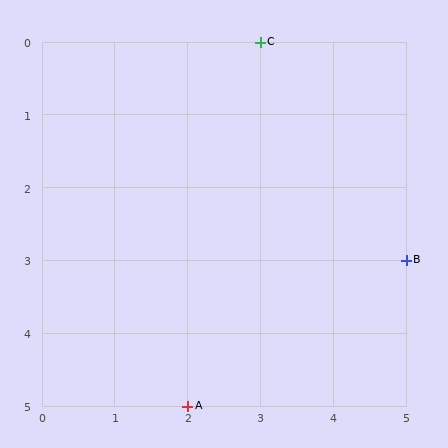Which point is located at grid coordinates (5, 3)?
Point B is at (5, 3).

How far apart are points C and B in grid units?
Points C and B are 2 columns and 3 rows apart (about 3.6 grid units diagonally).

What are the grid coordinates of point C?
Point C is at grid coordinates (3, 0).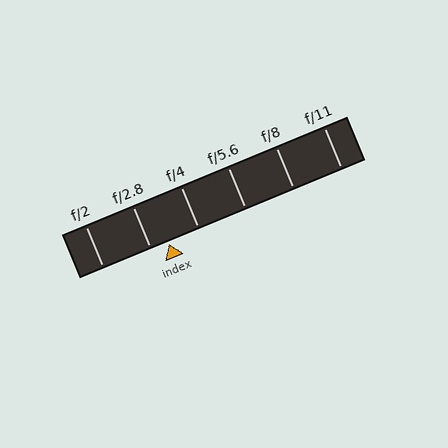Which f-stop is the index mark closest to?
The index mark is closest to f/2.8.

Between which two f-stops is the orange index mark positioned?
The index mark is between f/2.8 and f/4.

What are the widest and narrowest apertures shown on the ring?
The widest aperture shown is f/2 and the narrowest is f/11.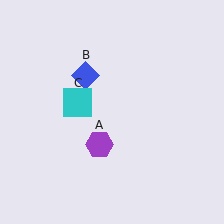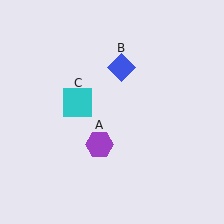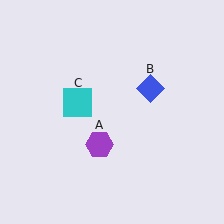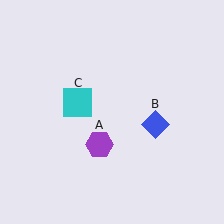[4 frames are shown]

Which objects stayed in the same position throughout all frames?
Purple hexagon (object A) and cyan square (object C) remained stationary.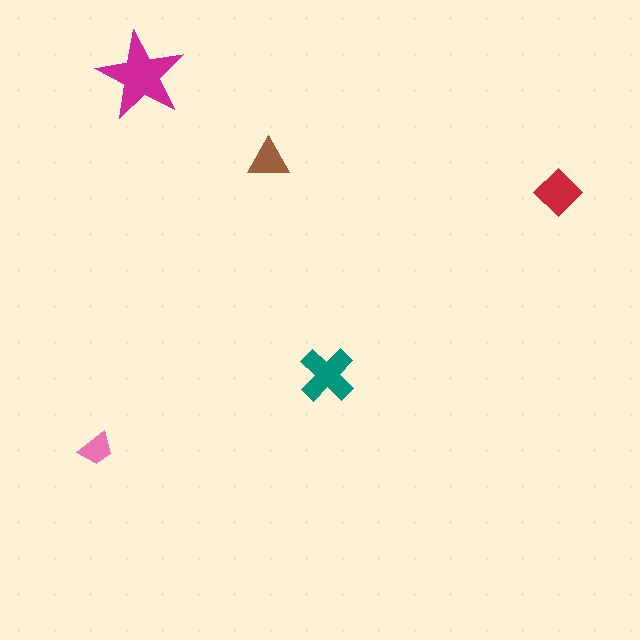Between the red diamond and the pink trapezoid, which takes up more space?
The red diamond.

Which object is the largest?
The magenta star.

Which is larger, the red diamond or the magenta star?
The magenta star.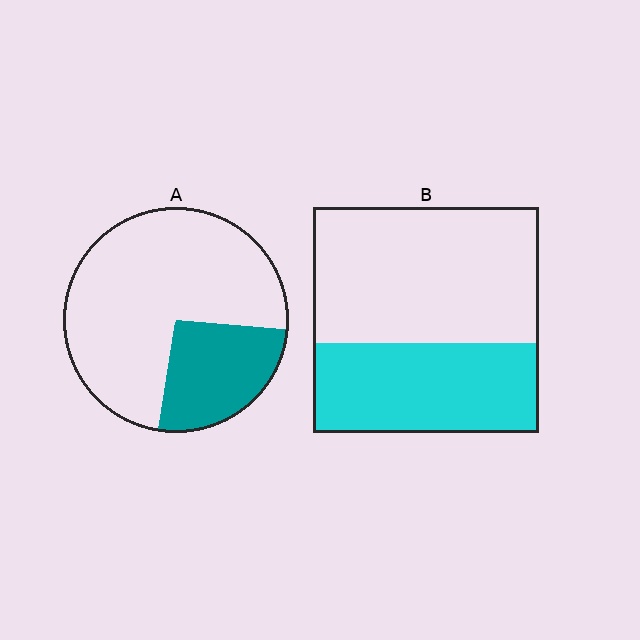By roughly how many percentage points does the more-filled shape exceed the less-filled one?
By roughly 15 percentage points (B over A).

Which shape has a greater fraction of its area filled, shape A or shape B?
Shape B.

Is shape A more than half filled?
No.